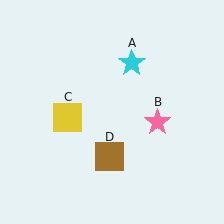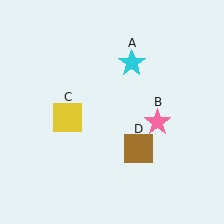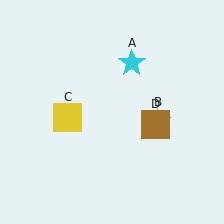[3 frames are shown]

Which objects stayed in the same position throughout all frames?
Cyan star (object A) and pink star (object B) and yellow square (object C) remained stationary.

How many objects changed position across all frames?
1 object changed position: brown square (object D).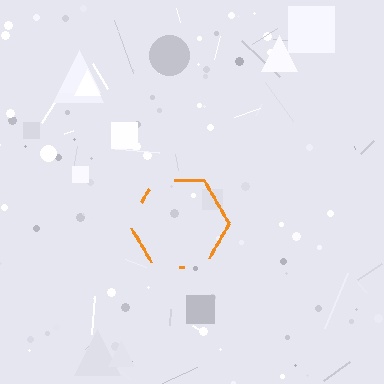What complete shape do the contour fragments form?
The contour fragments form a hexagon.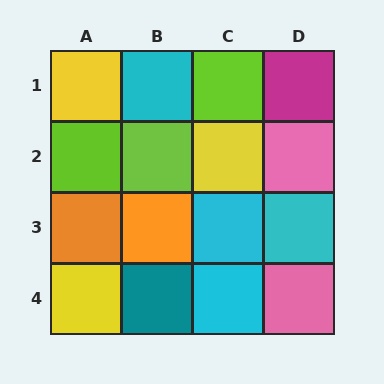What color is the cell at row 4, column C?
Cyan.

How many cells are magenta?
1 cell is magenta.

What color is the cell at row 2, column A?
Lime.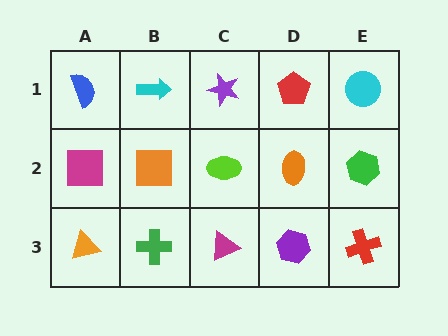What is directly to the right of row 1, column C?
A red pentagon.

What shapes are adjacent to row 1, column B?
An orange square (row 2, column B), a blue semicircle (row 1, column A), a purple star (row 1, column C).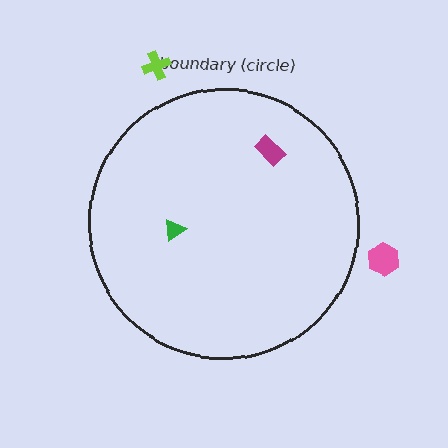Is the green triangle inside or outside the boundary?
Inside.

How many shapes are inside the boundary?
2 inside, 2 outside.